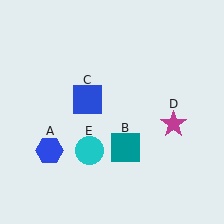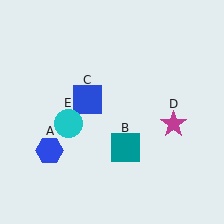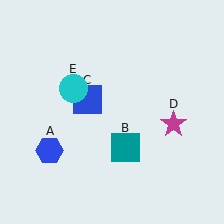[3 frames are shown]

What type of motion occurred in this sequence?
The cyan circle (object E) rotated clockwise around the center of the scene.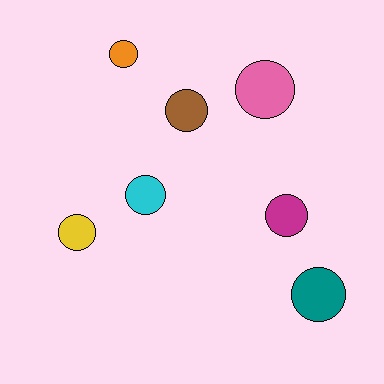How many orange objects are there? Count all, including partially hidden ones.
There is 1 orange object.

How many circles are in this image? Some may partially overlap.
There are 7 circles.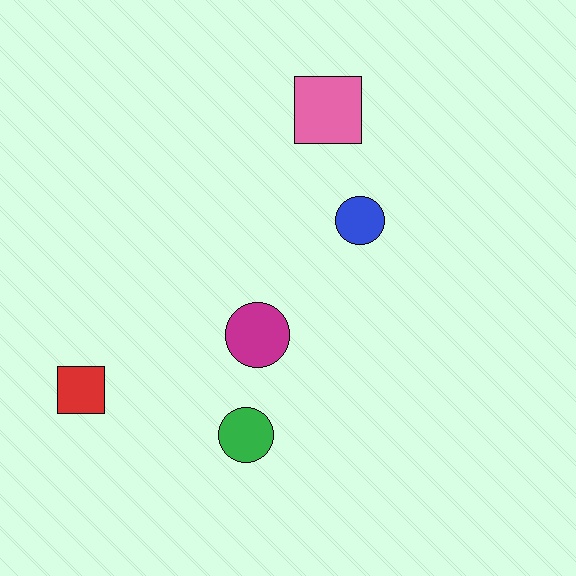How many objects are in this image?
There are 5 objects.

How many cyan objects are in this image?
There are no cyan objects.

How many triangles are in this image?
There are no triangles.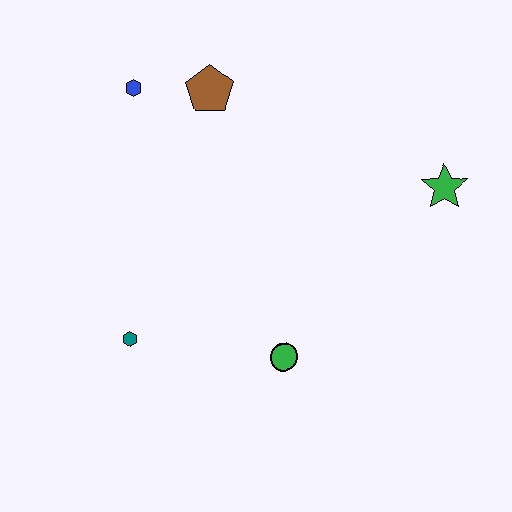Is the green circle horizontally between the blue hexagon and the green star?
Yes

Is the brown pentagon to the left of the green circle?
Yes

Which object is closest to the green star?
The green circle is closest to the green star.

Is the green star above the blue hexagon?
No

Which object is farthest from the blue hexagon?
The green star is farthest from the blue hexagon.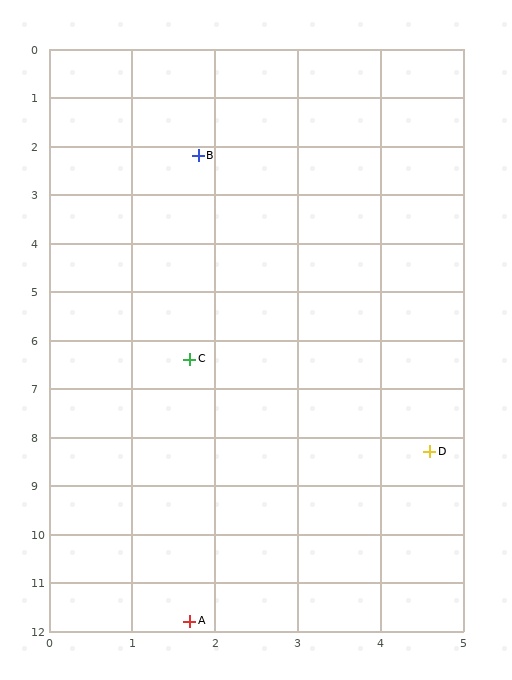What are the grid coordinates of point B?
Point B is at approximately (1.8, 2.2).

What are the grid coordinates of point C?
Point C is at approximately (1.7, 6.4).